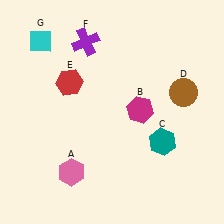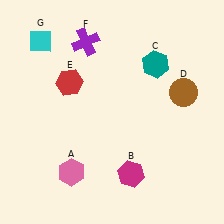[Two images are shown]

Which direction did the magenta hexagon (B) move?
The magenta hexagon (B) moved down.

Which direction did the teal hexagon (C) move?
The teal hexagon (C) moved up.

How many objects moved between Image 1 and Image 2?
2 objects moved between the two images.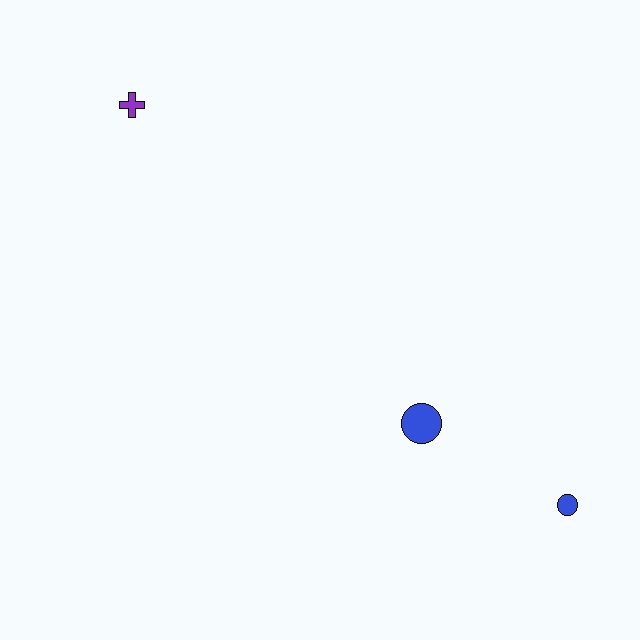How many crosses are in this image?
There is 1 cross.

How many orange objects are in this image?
There are no orange objects.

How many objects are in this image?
There are 3 objects.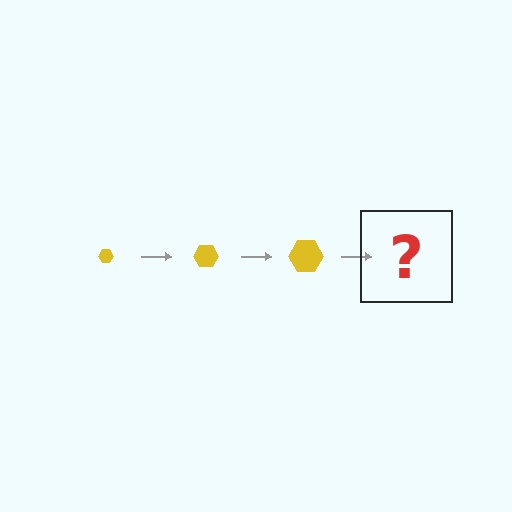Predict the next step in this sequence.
The next step is a yellow hexagon, larger than the previous one.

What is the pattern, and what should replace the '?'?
The pattern is that the hexagon gets progressively larger each step. The '?' should be a yellow hexagon, larger than the previous one.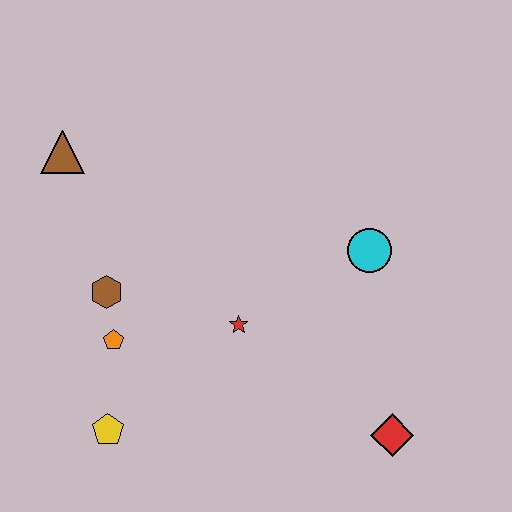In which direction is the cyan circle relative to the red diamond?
The cyan circle is above the red diamond.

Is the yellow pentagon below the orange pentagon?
Yes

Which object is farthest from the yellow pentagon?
The cyan circle is farthest from the yellow pentagon.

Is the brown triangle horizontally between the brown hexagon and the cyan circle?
No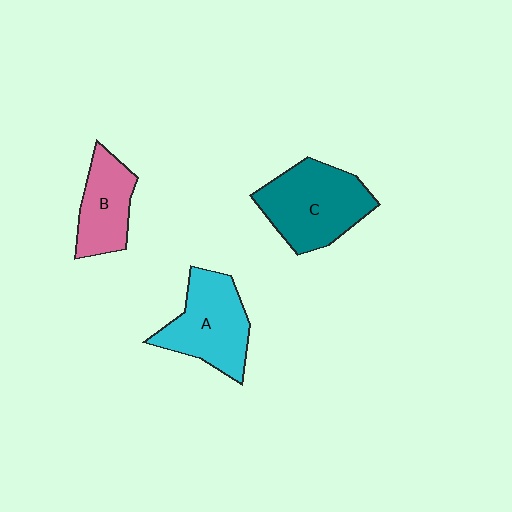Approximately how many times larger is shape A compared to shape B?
Approximately 1.4 times.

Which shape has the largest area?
Shape C (teal).